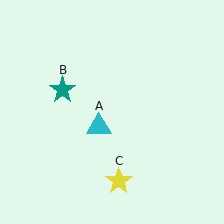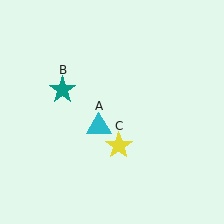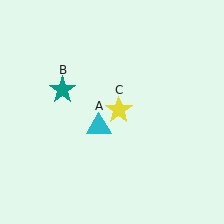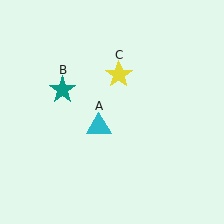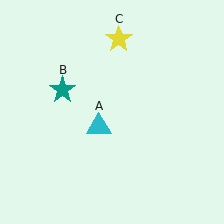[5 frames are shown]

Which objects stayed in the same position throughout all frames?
Cyan triangle (object A) and teal star (object B) remained stationary.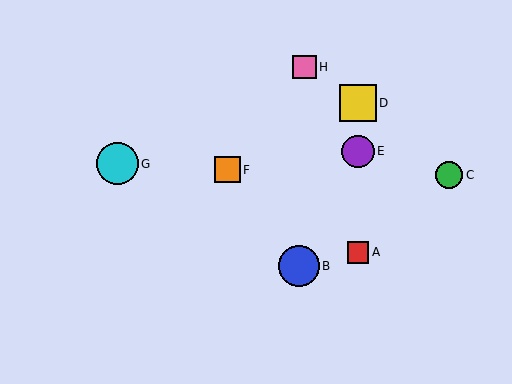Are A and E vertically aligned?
Yes, both are at x≈358.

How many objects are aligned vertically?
3 objects (A, D, E) are aligned vertically.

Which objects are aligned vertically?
Objects A, D, E are aligned vertically.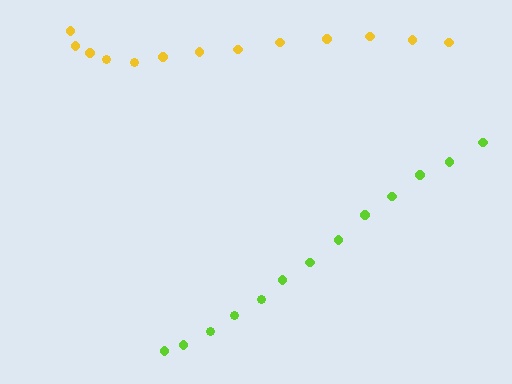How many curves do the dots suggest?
There are 2 distinct paths.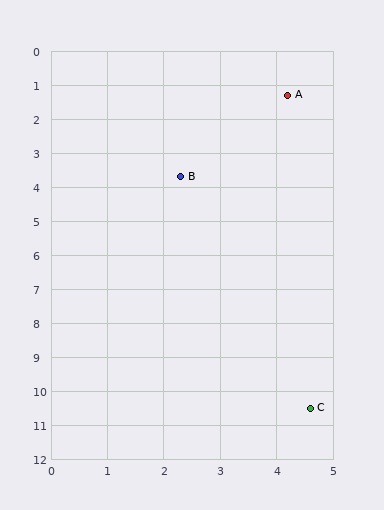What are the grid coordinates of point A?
Point A is at approximately (4.2, 1.3).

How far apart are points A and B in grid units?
Points A and B are about 3.1 grid units apart.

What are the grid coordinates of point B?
Point B is at approximately (2.3, 3.7).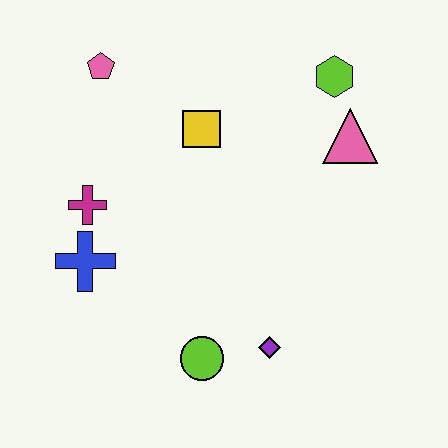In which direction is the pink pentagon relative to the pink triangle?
The pink pentagon is to the left of the pink triangle.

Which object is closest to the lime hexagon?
The pink triangle is closest to the lime hexagon.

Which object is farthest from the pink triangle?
The blue cross is farthest from the pink triangle.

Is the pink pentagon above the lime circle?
Yes